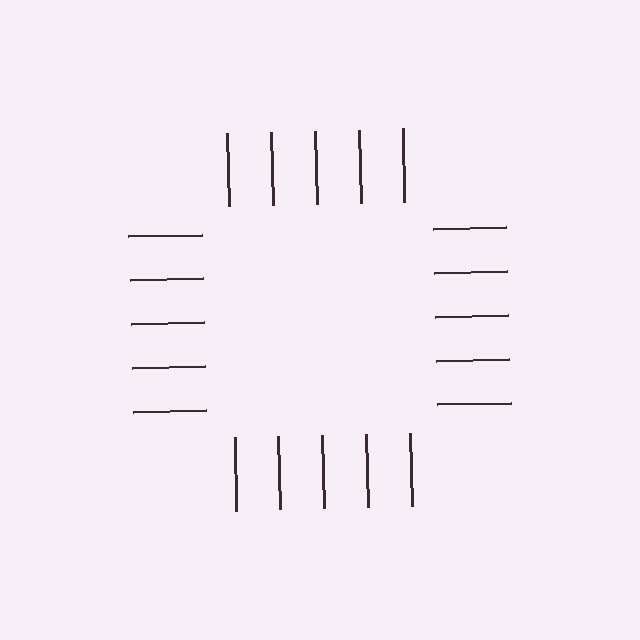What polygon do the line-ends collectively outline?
An illusory square — the line segments terminate on its edges but no continuous stroke is drawn.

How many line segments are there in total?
20 — 5 along each of the 4 edges.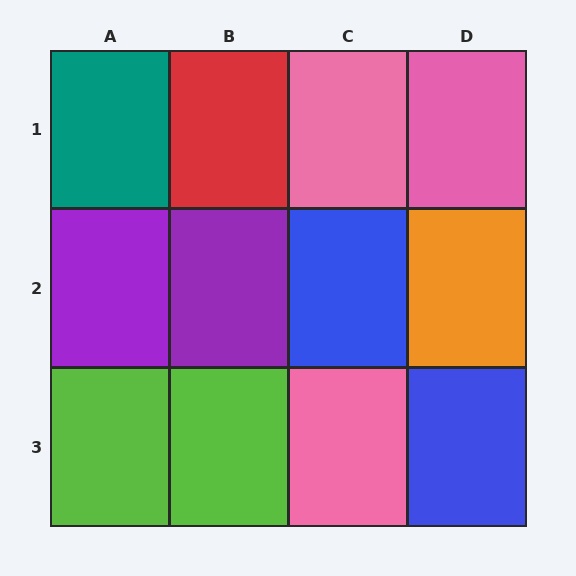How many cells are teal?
1 cell is teal.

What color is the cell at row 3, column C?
Pink.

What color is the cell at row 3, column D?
Blue.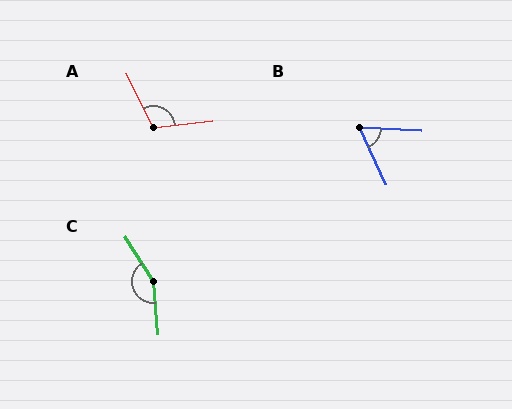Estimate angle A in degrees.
Approximately 110 degrees.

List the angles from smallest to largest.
B (62°), A (110°), C (153°).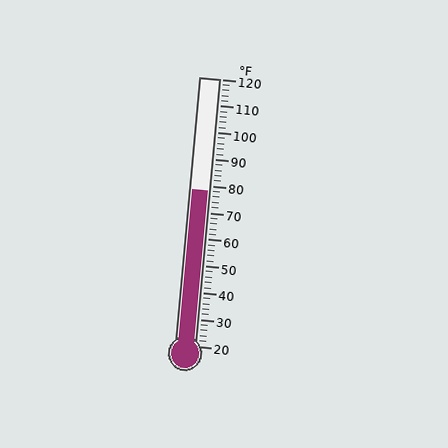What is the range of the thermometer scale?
The thermometer scale ranges from 20°F to 120°F.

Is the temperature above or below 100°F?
The temperature is below 100°F.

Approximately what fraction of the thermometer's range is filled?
The thermometer is filled to approximately 60% of its range.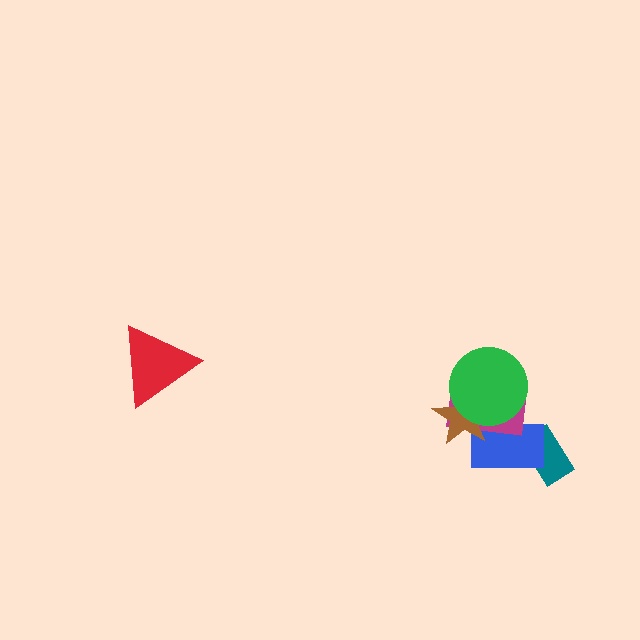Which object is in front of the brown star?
The green circle is in front of the brown star.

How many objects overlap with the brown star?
3 objects overlap with the brown star.